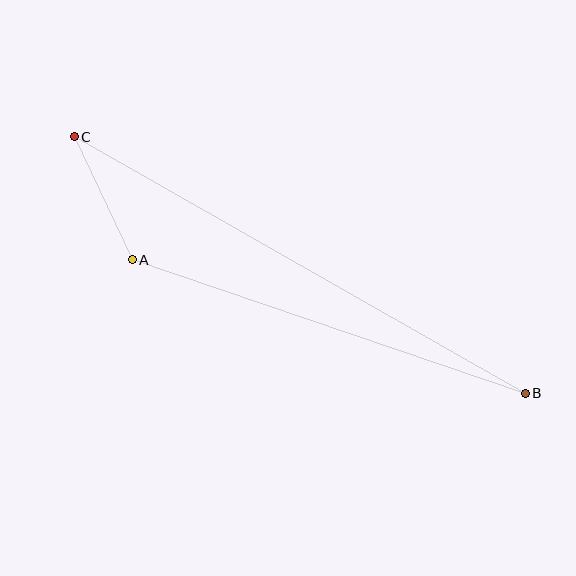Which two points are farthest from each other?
Points B and C are farthest from each other.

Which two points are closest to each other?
Points A and C are closest to each other.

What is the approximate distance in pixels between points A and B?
The distance between A and B is approximately 415 pixels.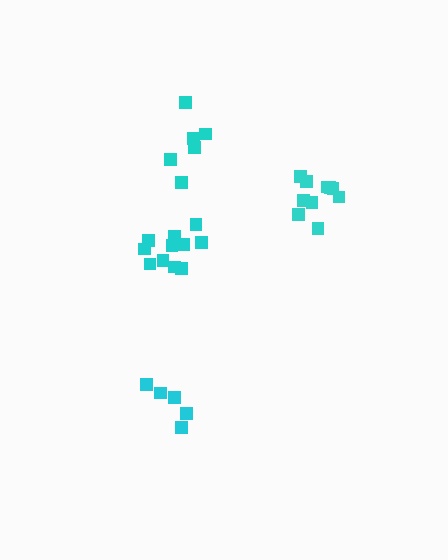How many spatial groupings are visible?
There are 4 spatial groupings.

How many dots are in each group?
Group 1: 5 dots, Group 2: 10 dots, Group 3: 6 dots, Group 4: 11 dots (32 total).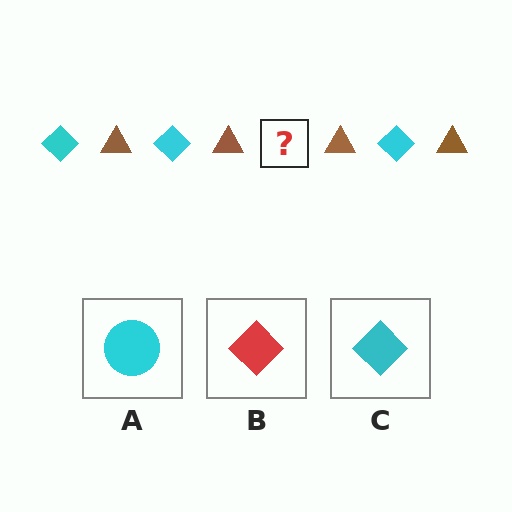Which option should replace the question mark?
Option C.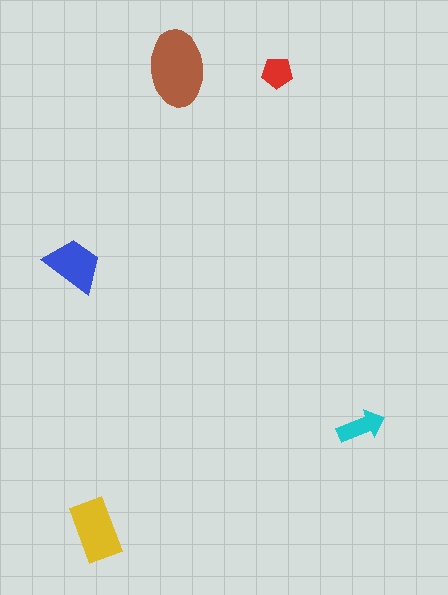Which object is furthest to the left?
The blue trapezoid is leftmost.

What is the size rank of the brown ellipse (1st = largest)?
1st.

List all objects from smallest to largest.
The red pentagon, the cyan arrow, the blue trapezoid, the yellow rectangle, the brown ellipse.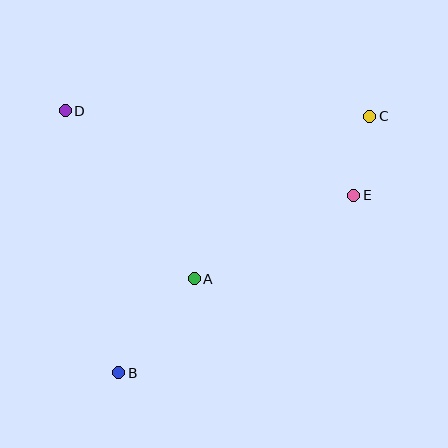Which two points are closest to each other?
Points C and E are closest to each other.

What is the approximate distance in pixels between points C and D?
The distance between C and D is approximately 304 pixels.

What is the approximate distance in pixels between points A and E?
The distance between A and E is approximately 180 pixels.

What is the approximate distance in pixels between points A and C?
The distance between A and C is approximately 239 pixels.